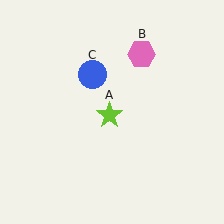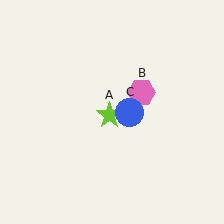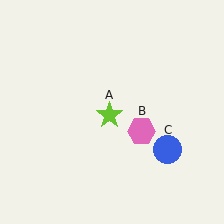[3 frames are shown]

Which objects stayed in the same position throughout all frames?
Lime star (object A) remained stationary.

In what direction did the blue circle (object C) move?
The blue circle (object C) moved down and to the right.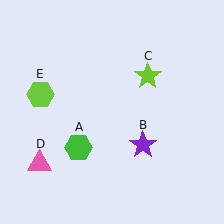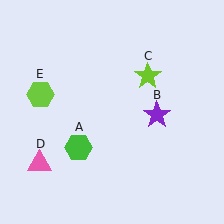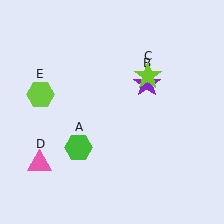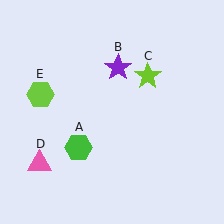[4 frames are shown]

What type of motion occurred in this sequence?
The purple star (object B) rotated counterclockwise around the center of the scene.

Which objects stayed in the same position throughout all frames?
Green hexagon (object A) and lime star (object C) and pink triangle (object D) and lime hexagon (object E) remained stationary.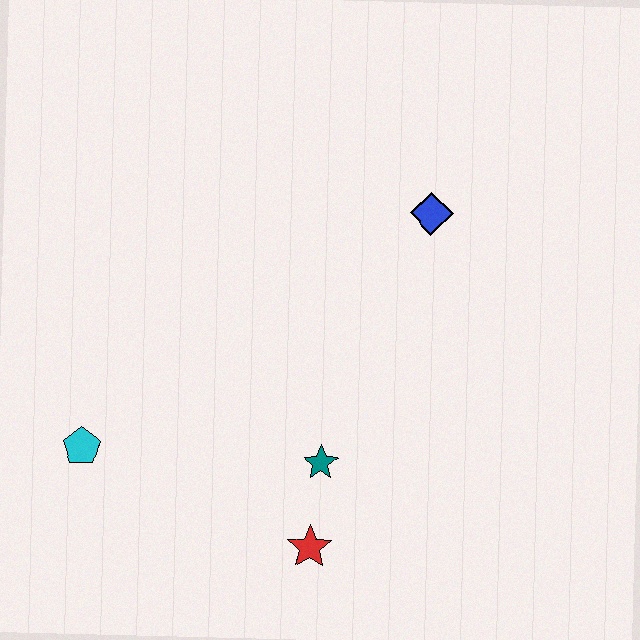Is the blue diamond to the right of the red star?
Yes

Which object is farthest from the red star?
The blue diamond is farthest from the red star.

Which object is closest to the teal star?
The red star is closest to the teal star.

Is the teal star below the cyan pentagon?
Yes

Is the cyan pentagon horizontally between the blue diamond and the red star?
No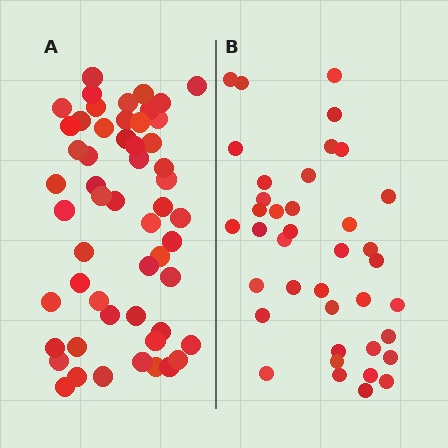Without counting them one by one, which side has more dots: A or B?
Region A (the left region) has more dots.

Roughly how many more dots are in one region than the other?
Region A has approximately 15 more dots than region B.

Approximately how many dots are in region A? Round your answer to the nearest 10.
About 50 dots. (The exact count is 54, which rounds to 50.)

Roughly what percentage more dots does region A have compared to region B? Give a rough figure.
About 40% more.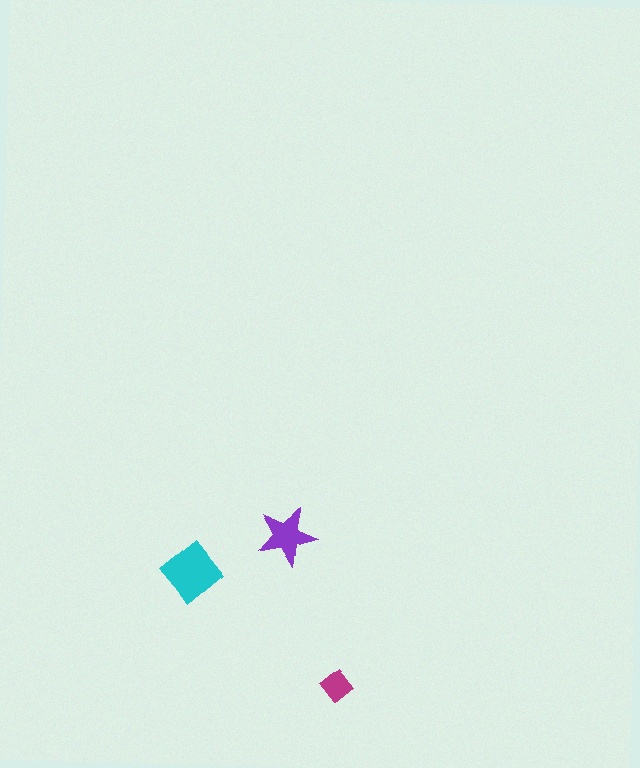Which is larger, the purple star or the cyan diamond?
The cyan diamond.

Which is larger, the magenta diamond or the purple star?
The purple star.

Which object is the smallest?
The magenta diamond.